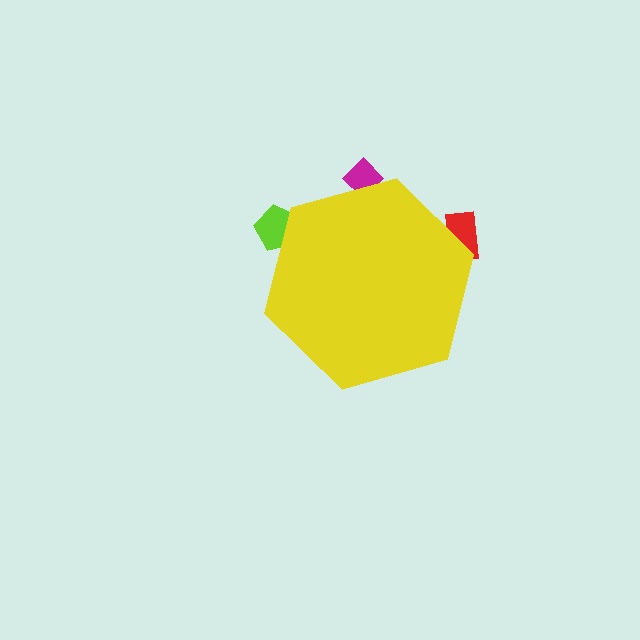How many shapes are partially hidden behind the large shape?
3 shapes are partially hidden.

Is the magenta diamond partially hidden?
Yes, the magenta diamond is partially hidden behind the yellow hexagon.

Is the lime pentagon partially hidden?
Yes, the lime pentagon is partially hidden behind the yellow hexagon.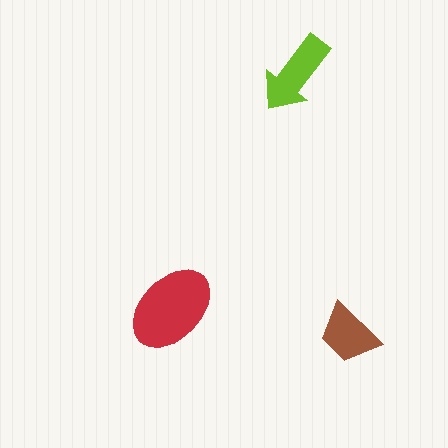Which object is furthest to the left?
The red ellipse is leftmost.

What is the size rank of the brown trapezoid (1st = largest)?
3rd.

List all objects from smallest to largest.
The brown trapezoid, the lime arrow, the red ellipse.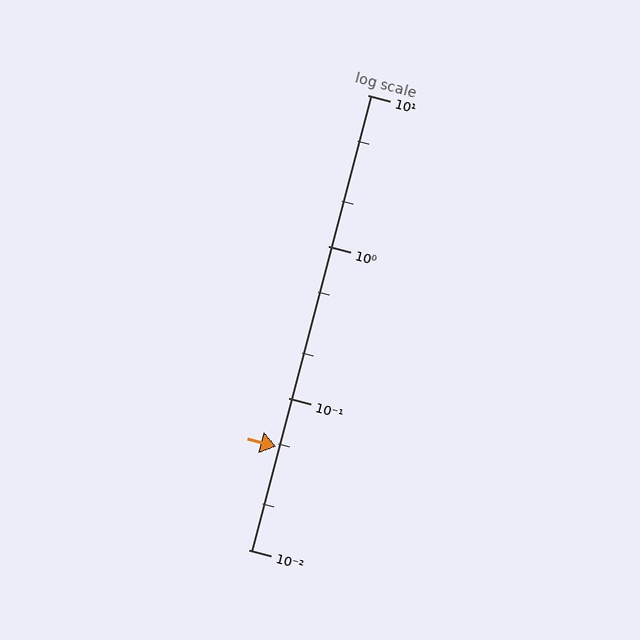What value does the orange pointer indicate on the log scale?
The pointer indicates approximately 0.048.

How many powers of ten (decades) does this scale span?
The scale spans 3 decades, from 0.01 to 10.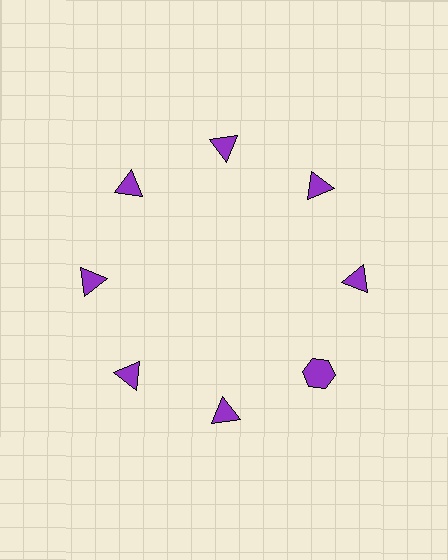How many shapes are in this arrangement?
There are 8 shapes arranged in a ring pattern.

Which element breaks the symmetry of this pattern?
The purple hexagon at roughly the 4 o'clock position breaks the symmetry. All other shapes are purple triangles.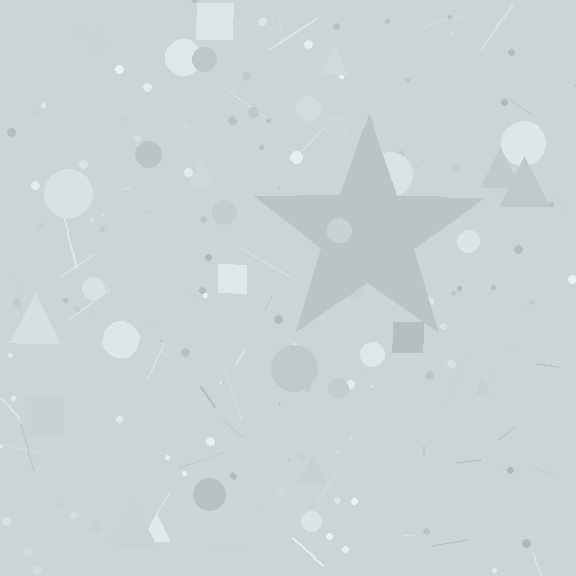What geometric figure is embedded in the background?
A star is embedded in the background.